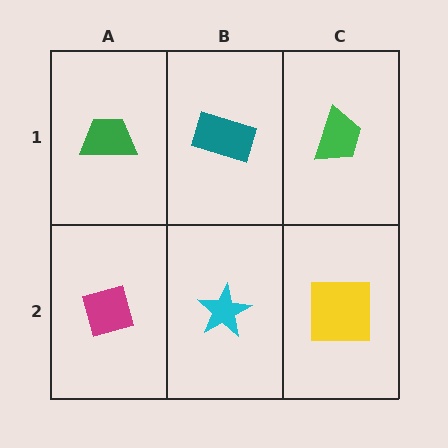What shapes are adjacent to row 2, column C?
A green trapezoid (row 1, column C), a cyan star (row 2, column B).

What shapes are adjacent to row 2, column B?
A teal rectangle (row 1, column B), a magenta square (row 2, column A), a yellow square (row 2, column C).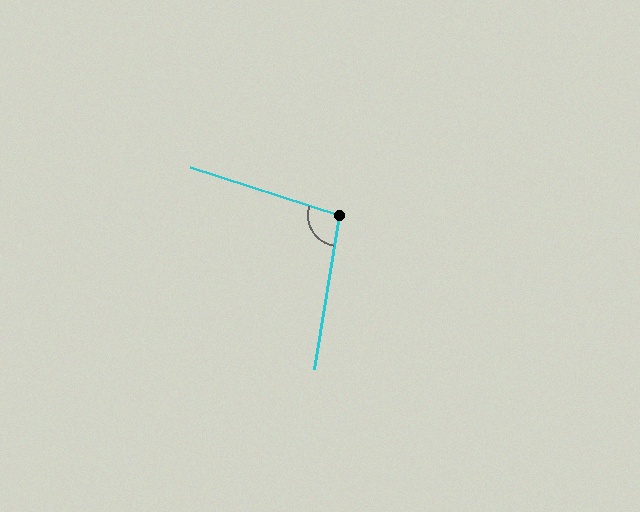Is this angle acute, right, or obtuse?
It is obtuse.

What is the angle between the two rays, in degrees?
Approximately 99 degrees.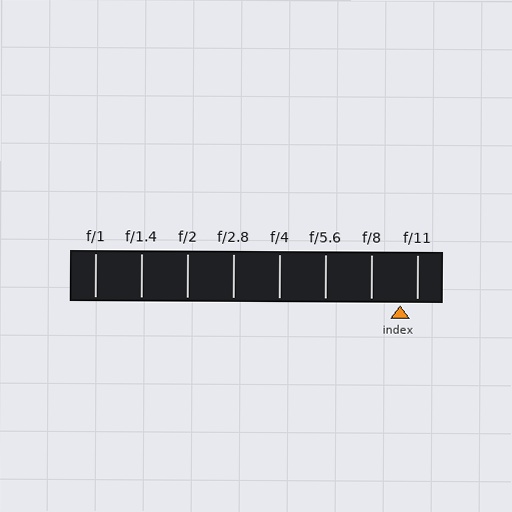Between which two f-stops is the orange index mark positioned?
The index mark is between f/8 and f/11.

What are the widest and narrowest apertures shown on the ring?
The widest aperture shown is f/1 and the narrowest is f/11.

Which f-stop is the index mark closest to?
The index mark is closest to f/11.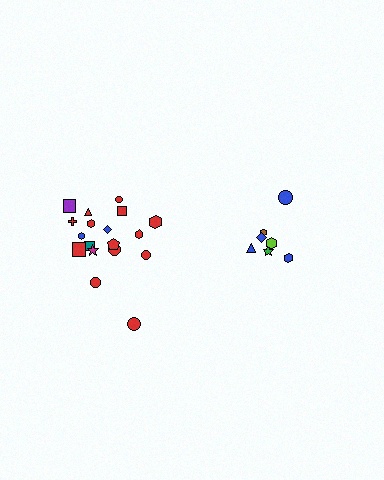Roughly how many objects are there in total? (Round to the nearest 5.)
Roughly 25 objects in total.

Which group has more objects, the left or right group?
The left group.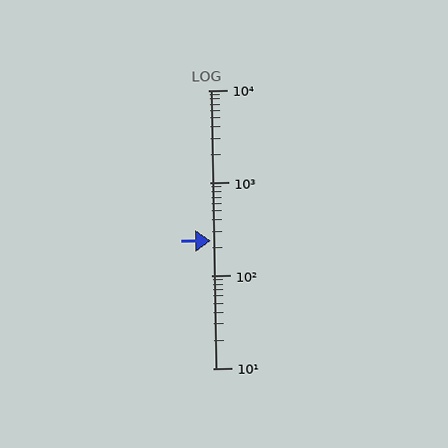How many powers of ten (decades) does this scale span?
The scale spans 3 decades, from 10 to 10000.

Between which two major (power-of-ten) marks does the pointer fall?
The pointer is between 100 and 1000.